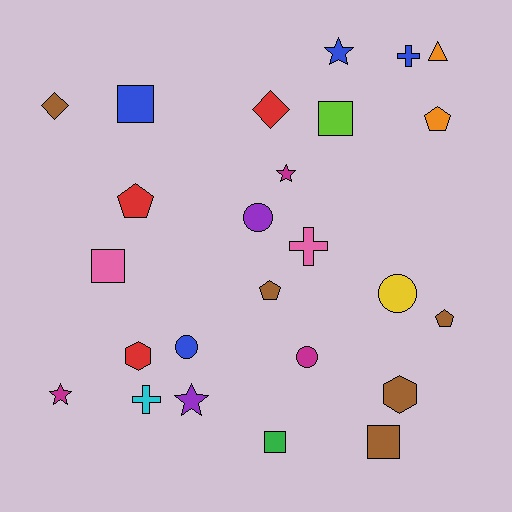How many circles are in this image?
There are 4 circles.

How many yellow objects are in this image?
There is 1 yellow object.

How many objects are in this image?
There are 25 objects.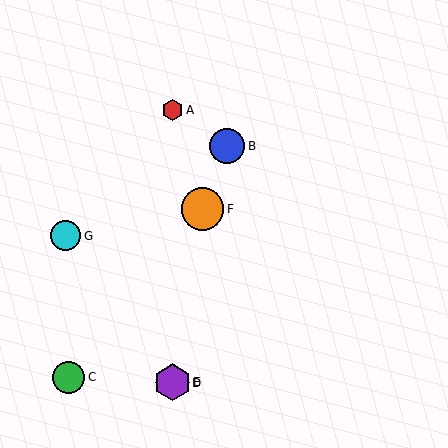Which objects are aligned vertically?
Objects A, D, E are aligned vertically.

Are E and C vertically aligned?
No, E is at x≈172 and C is at x≈69.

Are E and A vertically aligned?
Yes, both are at x≈172.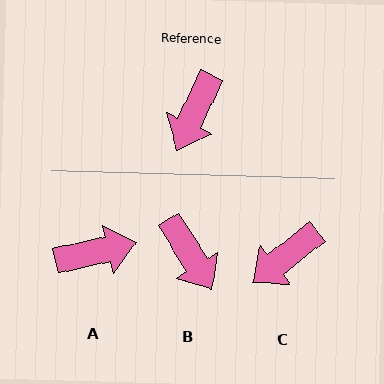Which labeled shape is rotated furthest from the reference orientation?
A, about 127 degrees away.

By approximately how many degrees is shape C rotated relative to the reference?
Approximately 27 degrees clockwise.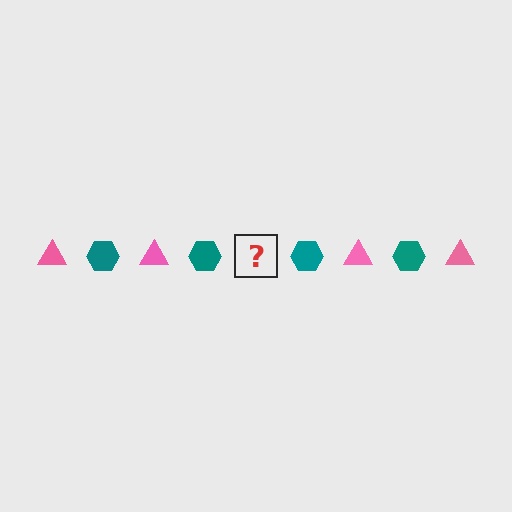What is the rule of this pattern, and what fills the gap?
The rule is that the pattern alternates between pink triangle and teal hexagon. The gap should be filled with a pink triangle.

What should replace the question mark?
The question mark should be replaced with a pink triangle.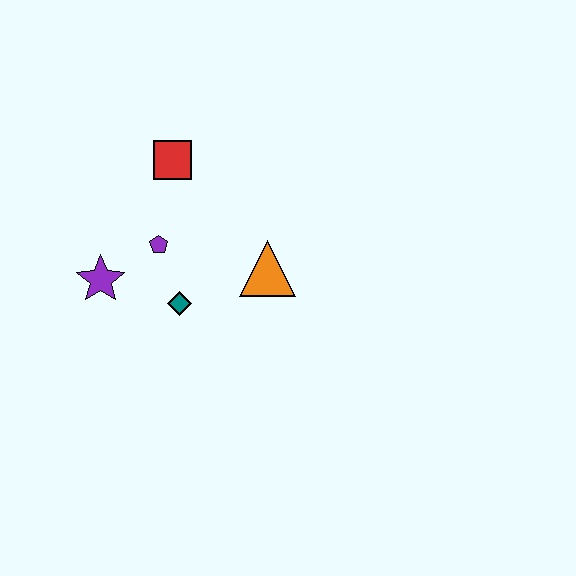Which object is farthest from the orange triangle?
The purple star is farthest from the orange triangle.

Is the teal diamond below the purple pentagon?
Yes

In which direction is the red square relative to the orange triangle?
The red square is above the orange triangle.